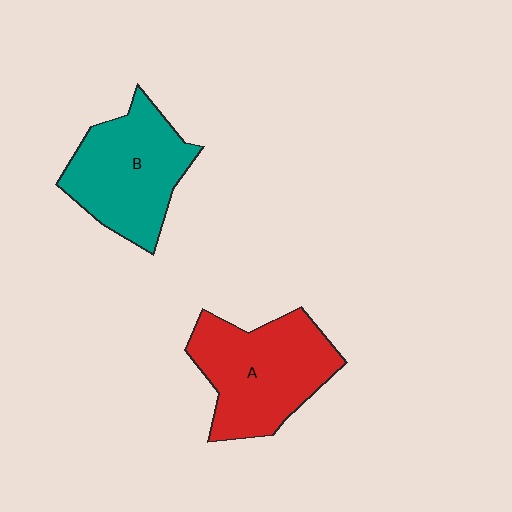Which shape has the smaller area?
Shape B (teal).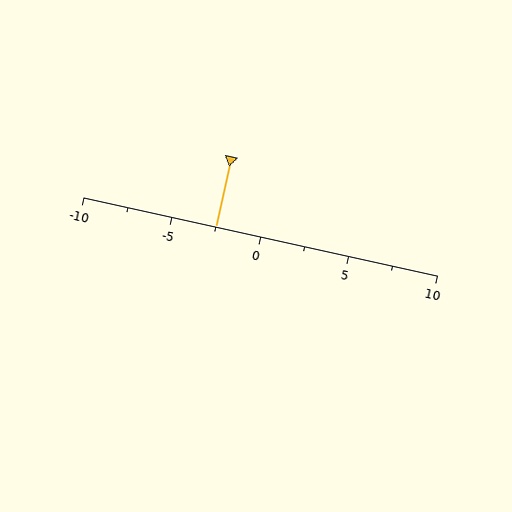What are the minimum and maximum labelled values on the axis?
The axis runs from -10 to 10.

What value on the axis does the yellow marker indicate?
The marker indicates approximately -2.5.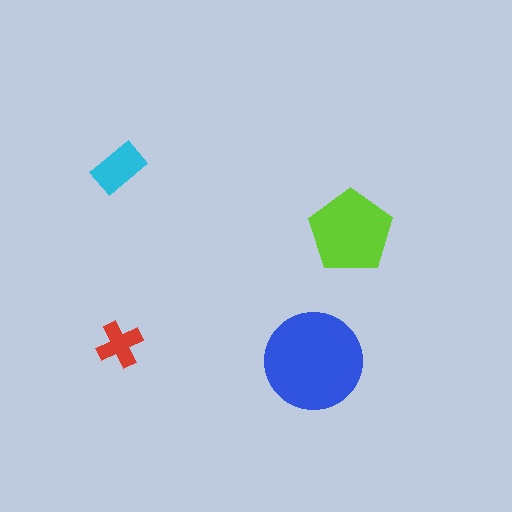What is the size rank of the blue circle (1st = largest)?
1st.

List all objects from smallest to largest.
The red cross, the cyan rectangle, the lime pentagon, the blue circle.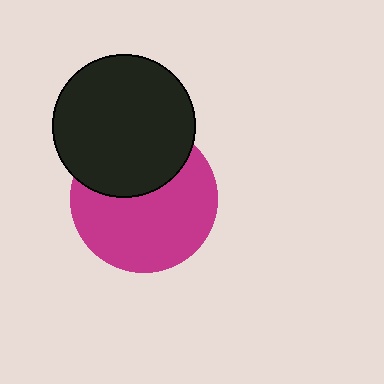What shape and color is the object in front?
The object in front is a black circle.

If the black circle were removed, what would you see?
You would see the complete magenta circle.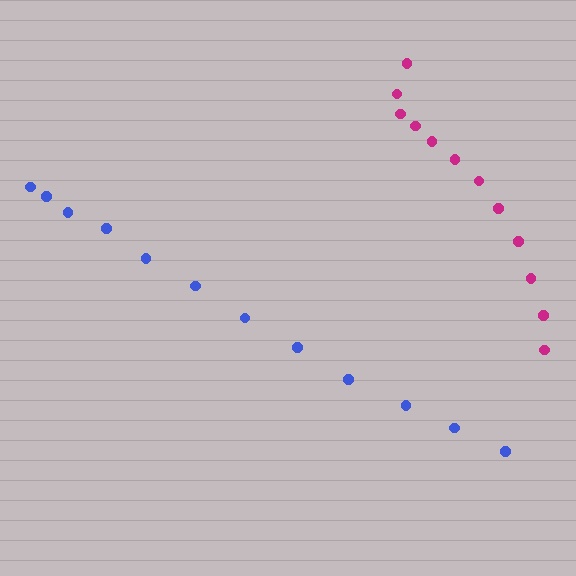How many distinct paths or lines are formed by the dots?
There are 2 distinct paths.